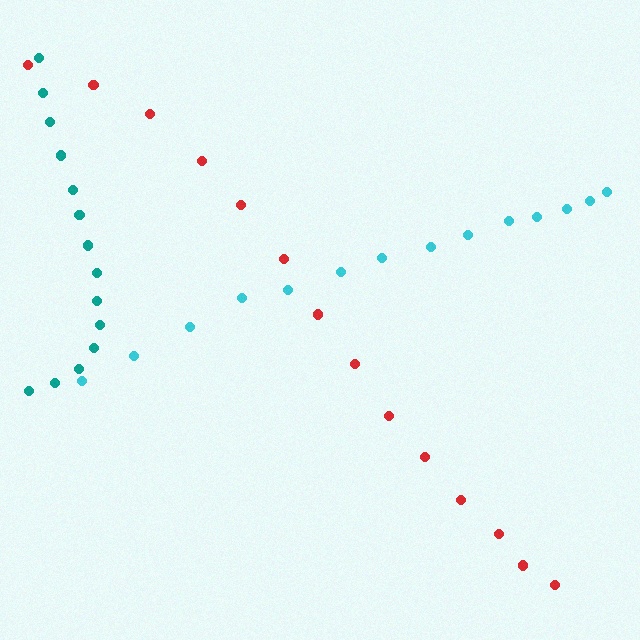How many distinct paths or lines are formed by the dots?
There are 3 distinct paths.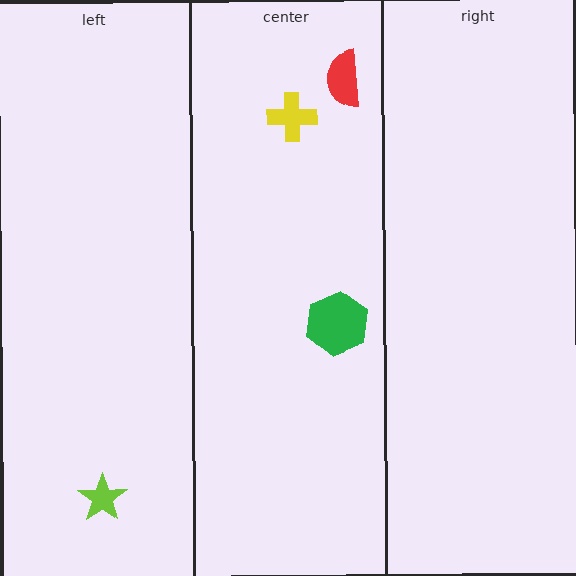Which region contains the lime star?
The left region.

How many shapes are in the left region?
1.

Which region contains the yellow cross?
The center region.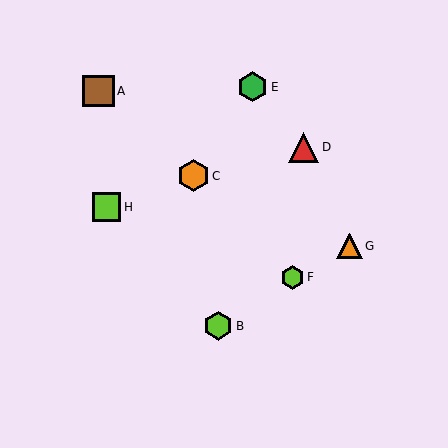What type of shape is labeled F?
Shape F is a lime hexagon.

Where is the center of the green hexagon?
The center of the green hexagon is at (252, 87).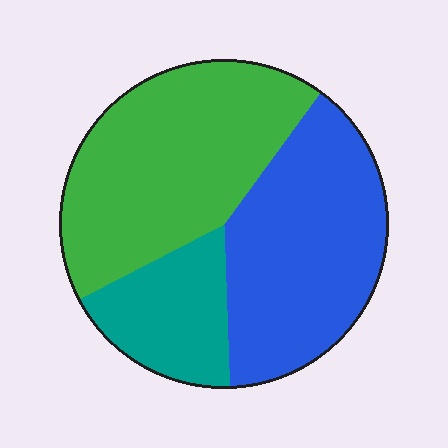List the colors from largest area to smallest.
From largest to smallest: green, blue, teal.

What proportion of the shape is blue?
Blue takes up about two fifths (2/5) of the shape.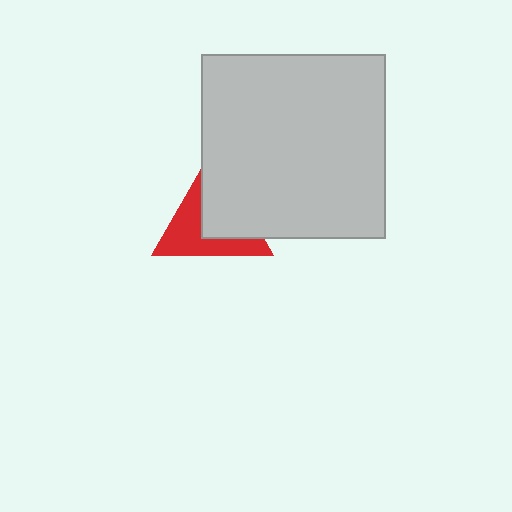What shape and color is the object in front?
The object in front is a light gray square.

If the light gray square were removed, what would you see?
You would see the complete red triangle.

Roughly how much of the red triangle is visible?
About half of it is visible (roughly 50%).